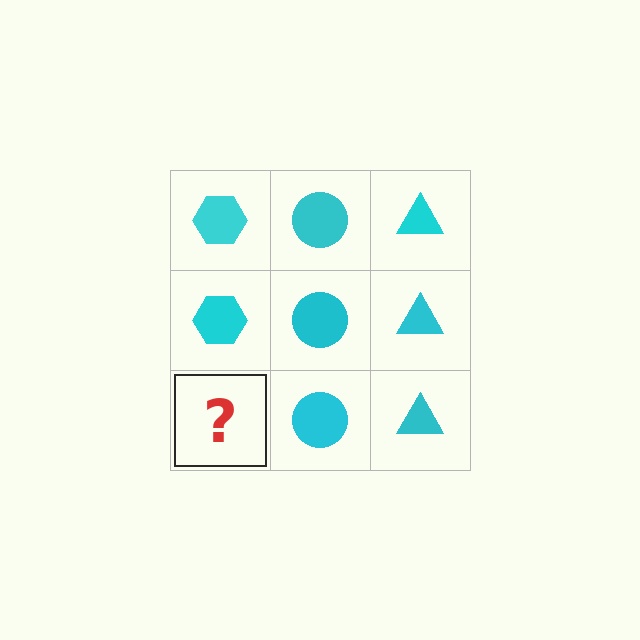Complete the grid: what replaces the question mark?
The question mark should be replaced with a cyan hexagon.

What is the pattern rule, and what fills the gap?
The rule is that each column has a consistent shape. The gap should be filled with a cyan hexagon.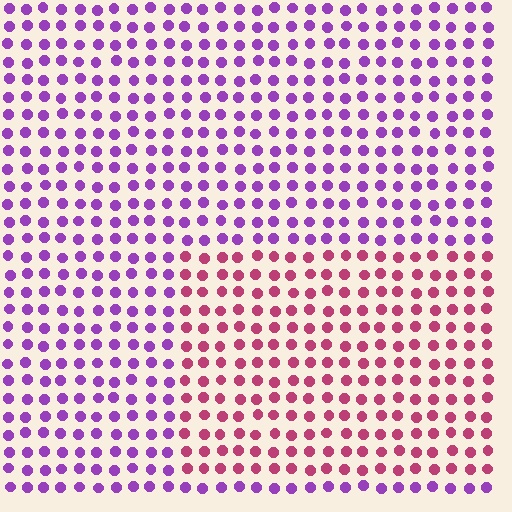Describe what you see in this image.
The image is filled with small purple elements in a uniform arrangement. A rectangle-shaped region is visible where the elements are tinted to a slightly different hue, forming a subtle color boundary.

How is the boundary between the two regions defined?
The boundary is defined purely by a slight shift in hue (about 51 degrees). Spacing, size, and orientation are identical on both sides.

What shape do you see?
I see a rectangle.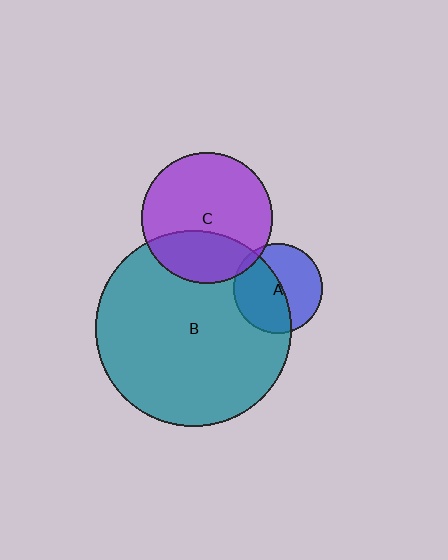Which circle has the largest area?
Circle B (teal).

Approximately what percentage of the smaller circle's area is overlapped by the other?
Approximately 50%.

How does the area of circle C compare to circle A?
Approximately 2.1 times.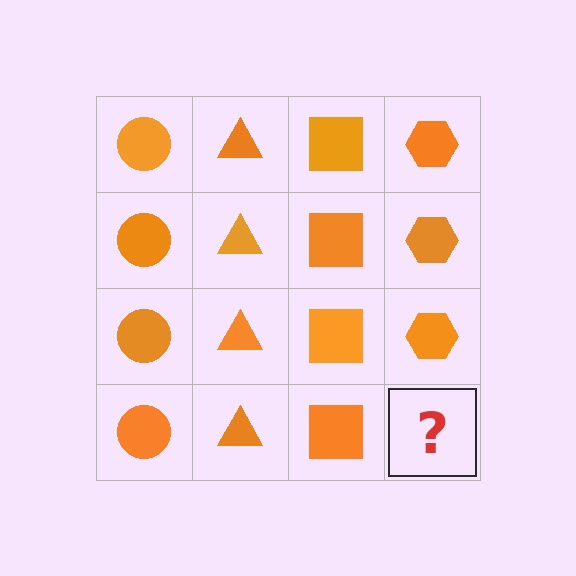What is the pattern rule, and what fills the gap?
The rule is that each column has a consistent shape. The gap should be filled with an orange hexagon.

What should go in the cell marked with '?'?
The missing cell should contain an orange hexagon.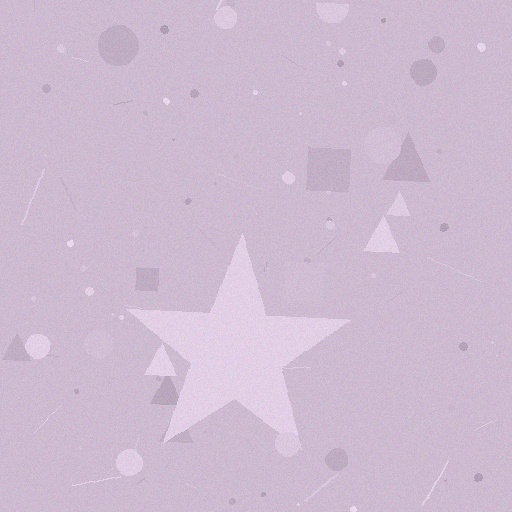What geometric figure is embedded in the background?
A star is embedded in the background.